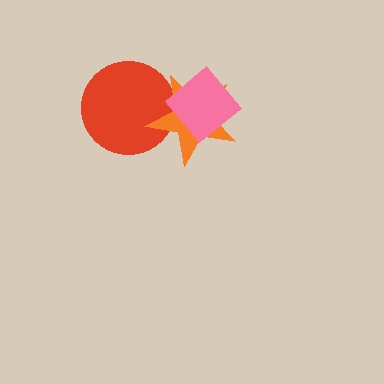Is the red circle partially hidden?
Yes, it is partially covered by another shape.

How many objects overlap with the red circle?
1 object overlaps with the red circle.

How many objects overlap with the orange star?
2 objects overlap with the orange star.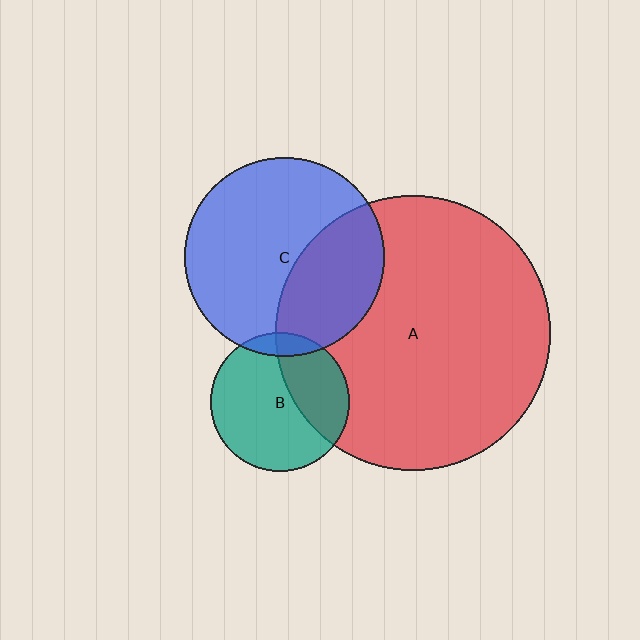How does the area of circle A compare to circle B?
Approximately 3.9 times.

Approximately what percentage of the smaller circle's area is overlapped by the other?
Approximately 35%.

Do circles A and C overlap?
Yes.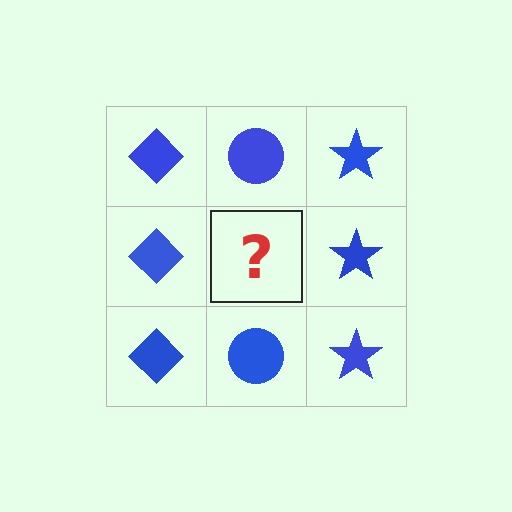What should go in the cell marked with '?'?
The missing cell should contain a blue circle.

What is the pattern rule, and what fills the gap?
The rule is that each column has a consistent shape. The gap should be filled with a blue circle.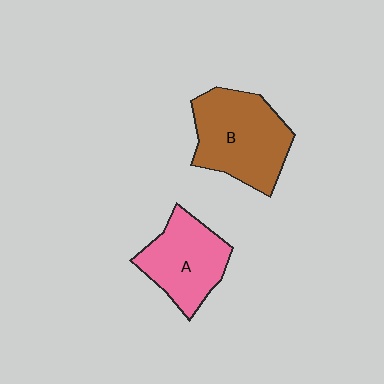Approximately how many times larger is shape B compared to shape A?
Approximately 1.3 times.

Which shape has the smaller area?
Shape A (pink).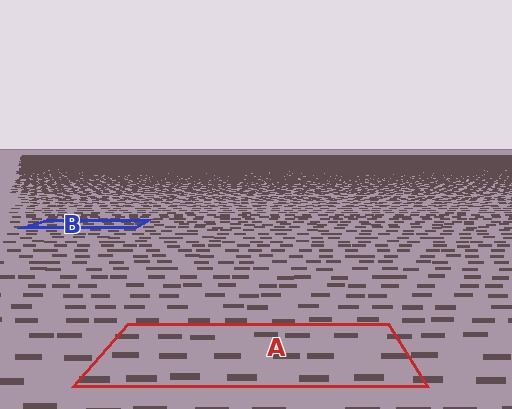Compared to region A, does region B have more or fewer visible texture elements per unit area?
Region B has more texture elements per unit area — they are packed more densely because it is farther away.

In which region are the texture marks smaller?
The texture marks are smaller in region B, because it is farther away.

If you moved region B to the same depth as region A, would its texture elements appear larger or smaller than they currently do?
They would appear larger. At a closer depth, the same texture elements are projected at a bigger on-screen size.